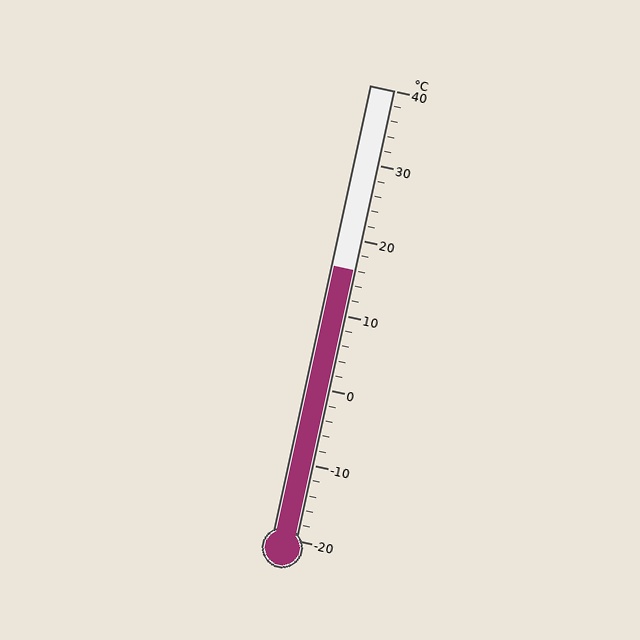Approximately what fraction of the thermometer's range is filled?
The thermometer is filled to approximately 60% of its range.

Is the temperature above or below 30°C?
The temperature is below 30°C.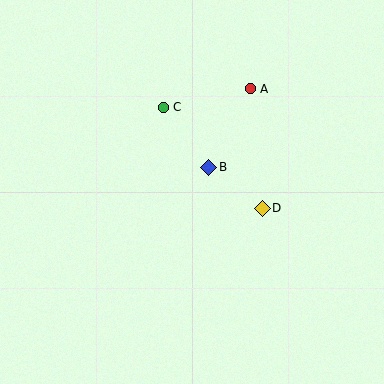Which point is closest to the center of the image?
Point B at (209, 167) is closest to the center.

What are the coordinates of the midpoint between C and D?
The midpoint between C and D is at (213, 158).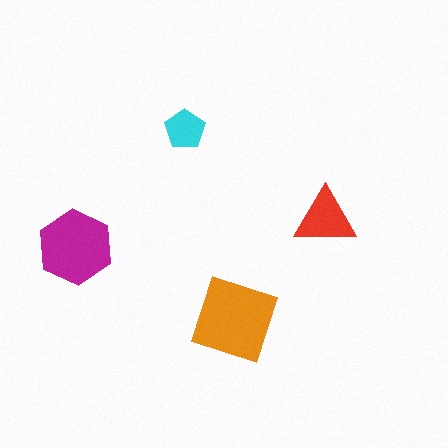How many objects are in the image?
There are 4 objects in the image.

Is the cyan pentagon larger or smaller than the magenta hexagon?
Smaller.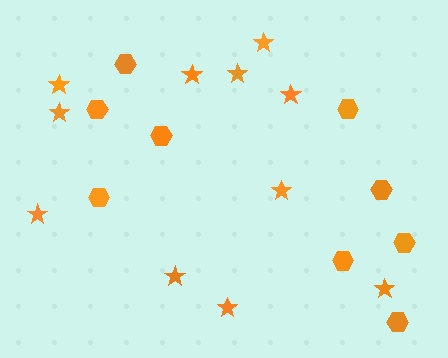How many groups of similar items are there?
There are 2 groups: one group of hexagons (9) and one group of stars (11).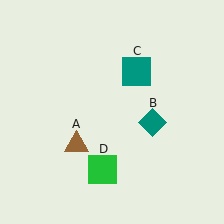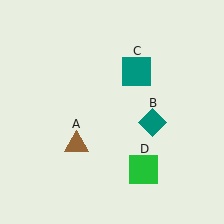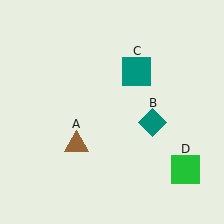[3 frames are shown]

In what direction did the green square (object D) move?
The green square (object D) moved right.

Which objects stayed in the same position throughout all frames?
Brown triangle (object A) and teal diamond (object B) and teal square (object C) remained stationary.